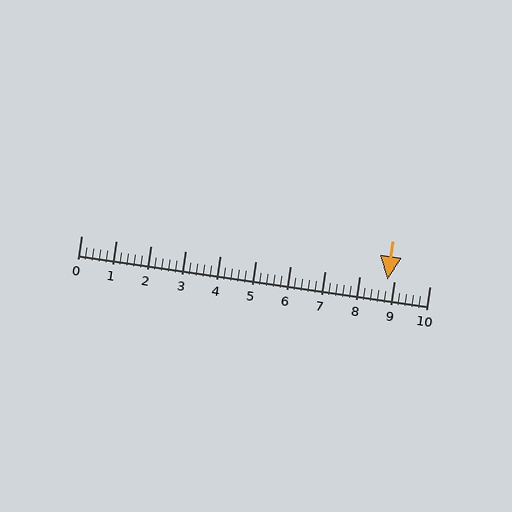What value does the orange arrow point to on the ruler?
The orange arrow points to approximately 8.8.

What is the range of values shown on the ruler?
The ruler shows values from 0 to 10.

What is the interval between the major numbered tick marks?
The major tick marks are spaced 1 units apart.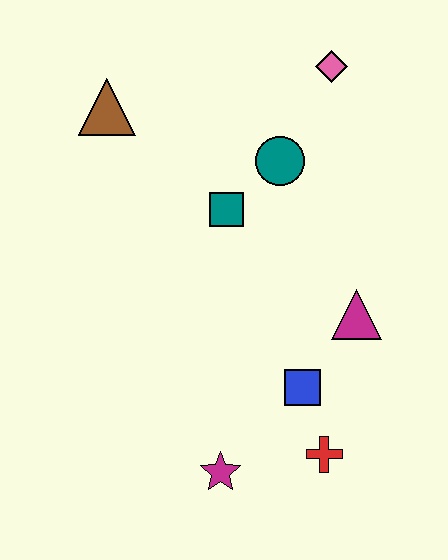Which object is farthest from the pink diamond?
The magenta star is farthest from the pink diamond.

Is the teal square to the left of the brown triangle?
No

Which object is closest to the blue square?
The red cross is closest to the blue square.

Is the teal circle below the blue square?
No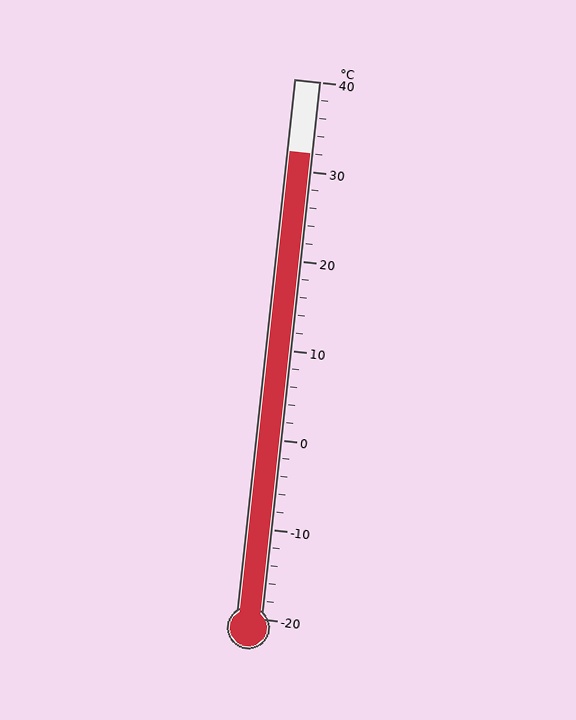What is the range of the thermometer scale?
The thermometer scale ranges from -20°C to 40°C.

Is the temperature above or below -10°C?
The temperature is above -10°C.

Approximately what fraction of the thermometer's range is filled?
The thermometer is filled to approximately 85% of its range.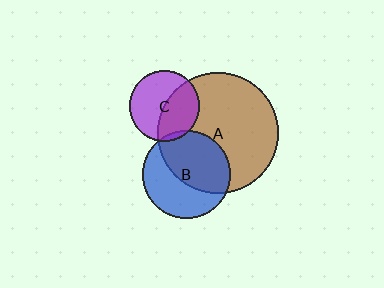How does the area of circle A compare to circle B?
Approximately 1.9 times.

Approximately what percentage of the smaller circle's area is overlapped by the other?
Approximately 5%.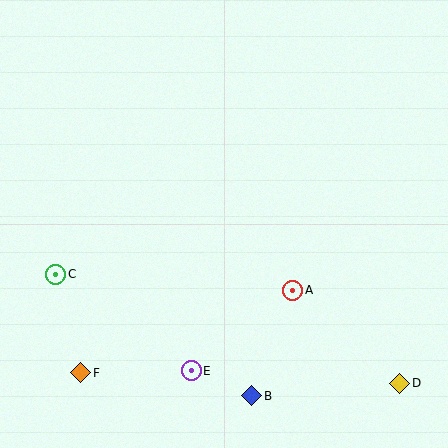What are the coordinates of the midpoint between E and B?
The midpoint between E and B is at (221, 383).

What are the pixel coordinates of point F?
Point F is at (81, 373).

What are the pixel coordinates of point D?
Point D is at (400, 383).